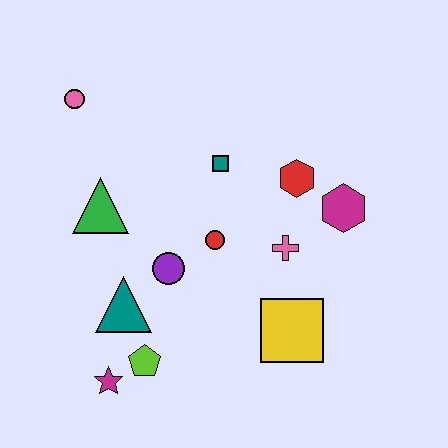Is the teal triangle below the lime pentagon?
No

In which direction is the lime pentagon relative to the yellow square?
The lime pentagon is to the left of the yellow square.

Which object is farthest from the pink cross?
The pink circle is farthest from the pink cross.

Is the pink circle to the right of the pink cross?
No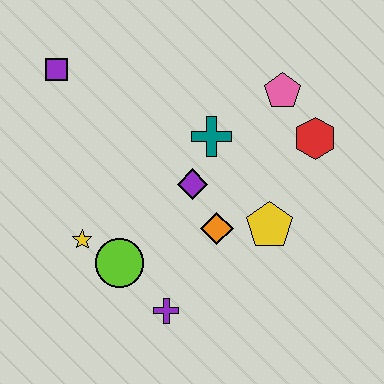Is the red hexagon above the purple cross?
Yes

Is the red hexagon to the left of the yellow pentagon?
No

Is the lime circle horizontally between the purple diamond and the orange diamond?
No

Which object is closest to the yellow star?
The lime circle is closest to the yellow star.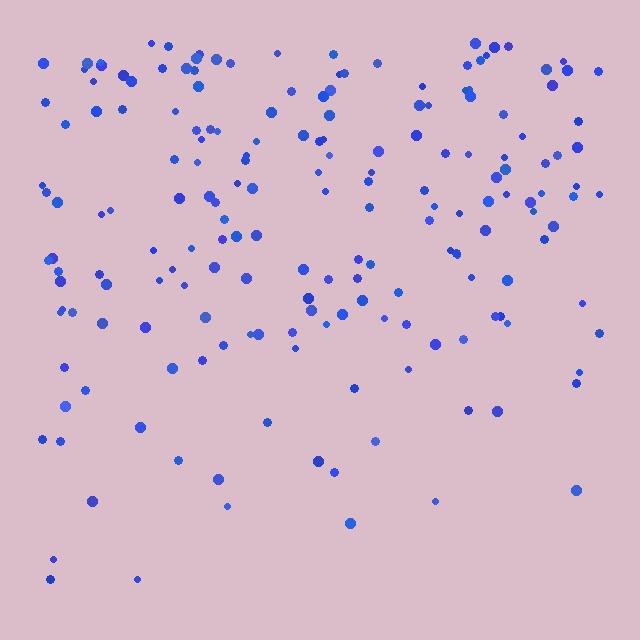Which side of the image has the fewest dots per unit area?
The bottom.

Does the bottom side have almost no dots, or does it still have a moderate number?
Still a moderate number, just noticeably fewer than the top.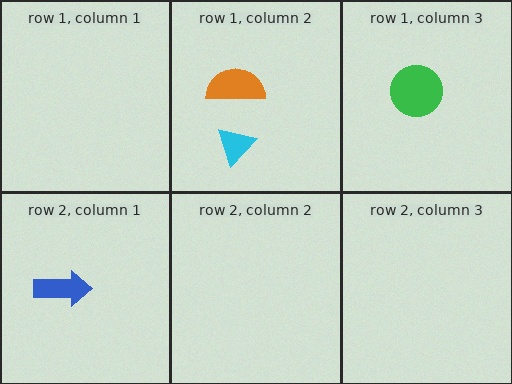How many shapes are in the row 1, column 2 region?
2.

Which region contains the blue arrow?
The row 2, column 1 region.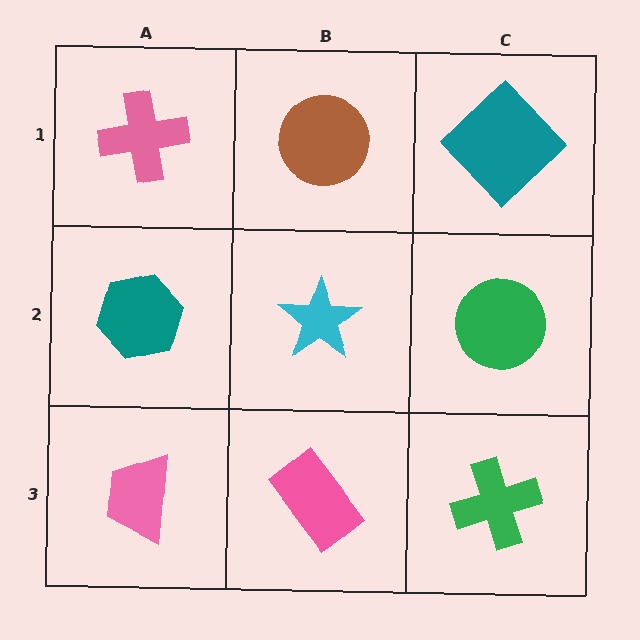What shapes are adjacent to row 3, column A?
A teal hexagon (row 2, column A), a pink rectangle (row 3, column B).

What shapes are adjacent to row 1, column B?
A cyan star (row 2, column B), a pink cross (row 1, column A), a teal diamond (row 1, column C).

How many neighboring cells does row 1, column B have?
3.